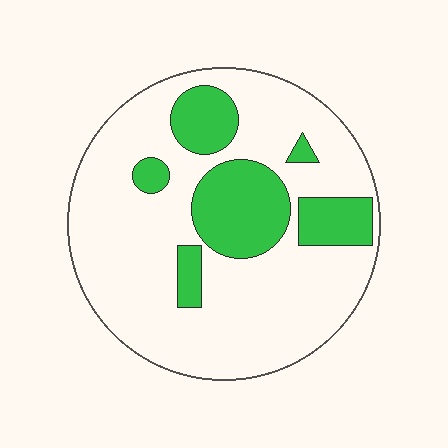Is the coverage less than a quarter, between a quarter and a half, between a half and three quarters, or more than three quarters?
Less than a quarter.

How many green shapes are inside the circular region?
6.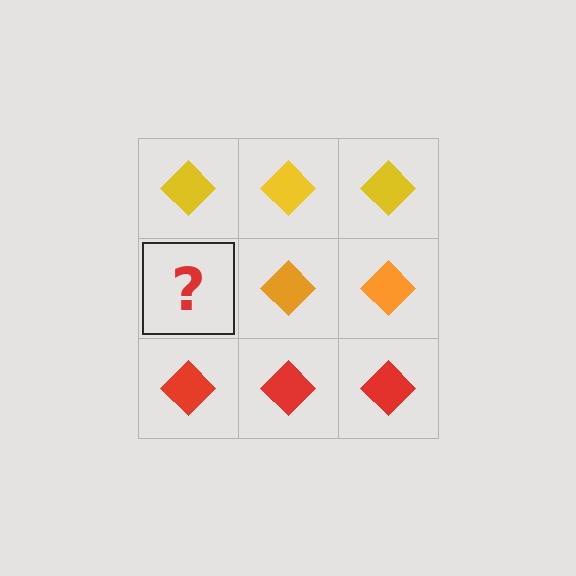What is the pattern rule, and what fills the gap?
The rule is that each row has a consistent color. The gap should be filled with an orange diamond.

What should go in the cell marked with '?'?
The missing cell should contain an orange diamond.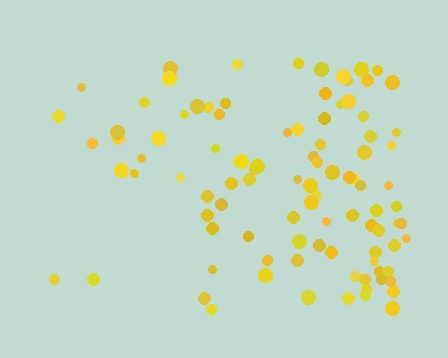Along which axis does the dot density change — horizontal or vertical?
Horizontal.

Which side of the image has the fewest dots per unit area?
The left.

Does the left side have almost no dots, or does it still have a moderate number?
Still a moderate number, just noticeably fewer than the right.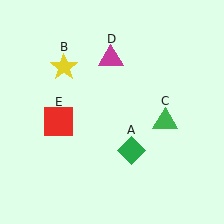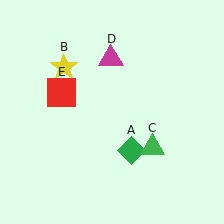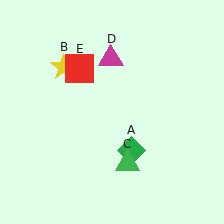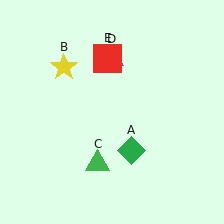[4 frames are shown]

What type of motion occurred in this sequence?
The green triangle (object C), red square (object E) rotated clockwise around the center of the scene.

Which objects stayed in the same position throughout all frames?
Green diamond (object A) and yellow star (object B) and magenta triangle (object D) remained stationary.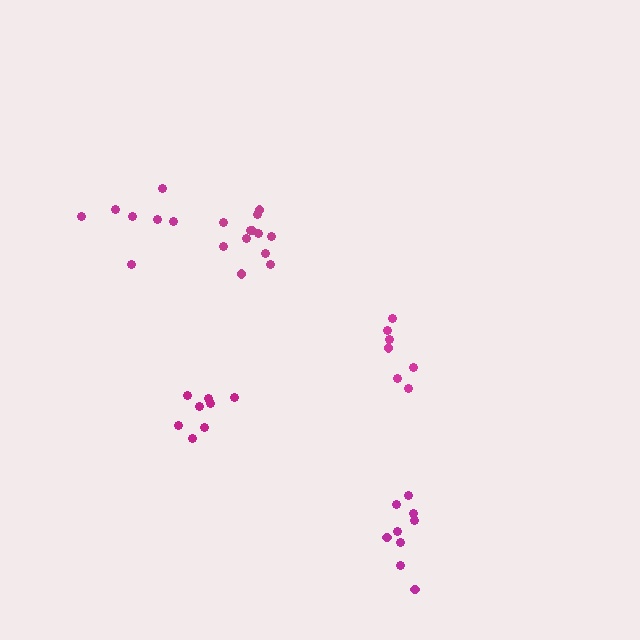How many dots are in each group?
Group 1: 12 dots, Group 2: 8 dots, Group 3: 7 dots, Group 4: 7 dots, Group 5: 9 dots (43 total).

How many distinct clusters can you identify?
There are 5 distinct clusters.